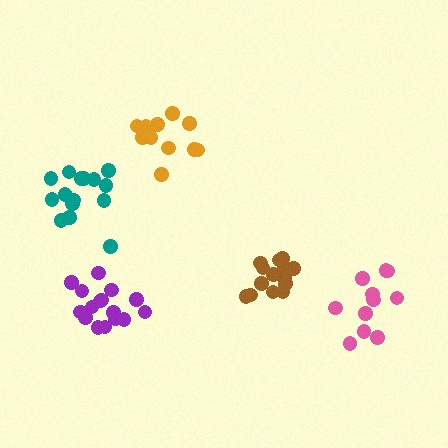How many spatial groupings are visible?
There are 5 spatial groupings.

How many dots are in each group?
Group 1: 11 dots, Group 2: 16 dots, Group 3: 14 dots, Group 4: 11 dots, Group 5: 16 dots (68 total).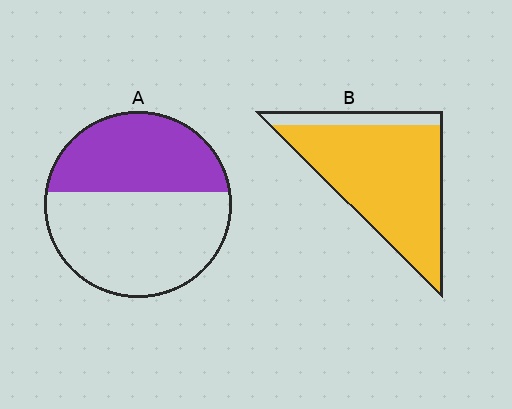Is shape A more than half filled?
No.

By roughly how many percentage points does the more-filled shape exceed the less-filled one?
By roughly 45 percentage points (B over A).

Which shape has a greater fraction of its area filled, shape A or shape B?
Shape B.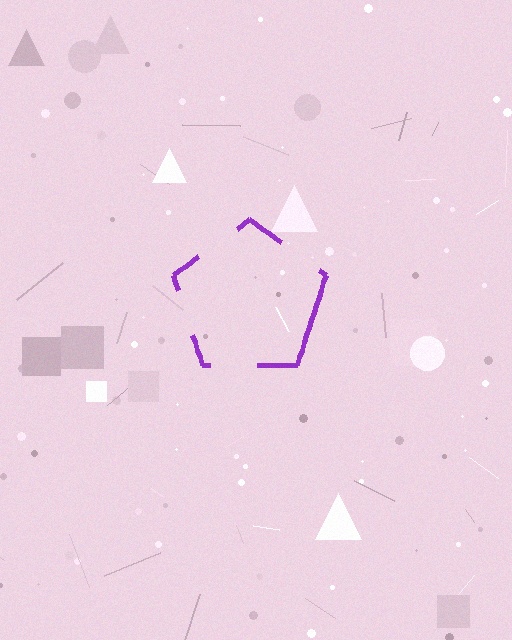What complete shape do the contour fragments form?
The contour fragments form a pentagon.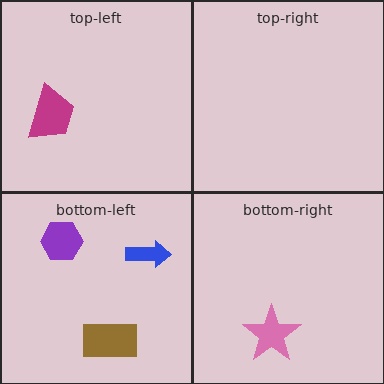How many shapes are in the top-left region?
1.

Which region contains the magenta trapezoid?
The top-left region.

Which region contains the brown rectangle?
The bottom-left region.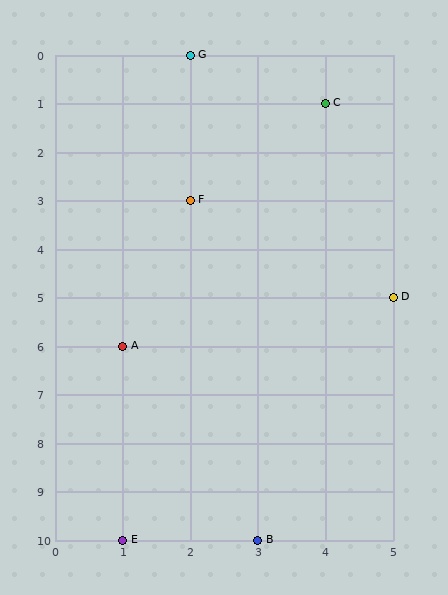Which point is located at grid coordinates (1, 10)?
Point E is at (1, 10).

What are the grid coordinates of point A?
Point A is at grid coordinates (1, 6).